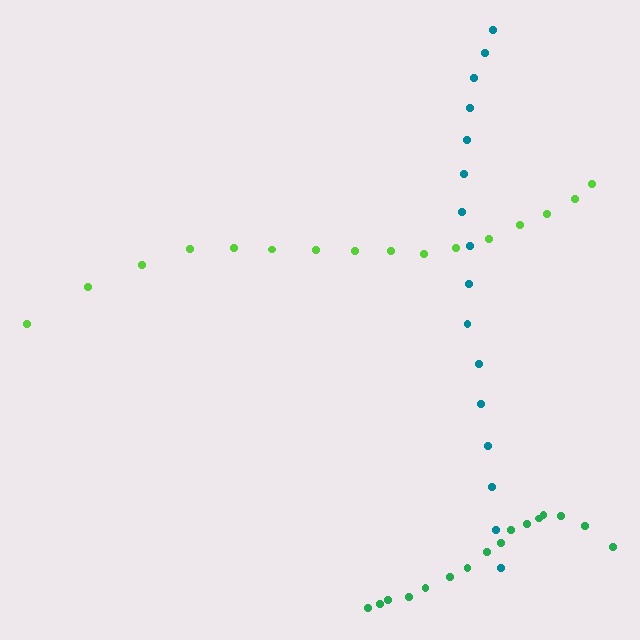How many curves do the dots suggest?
There are 3 distinct paths.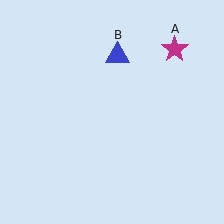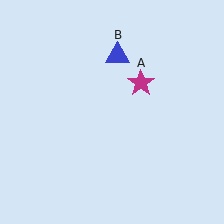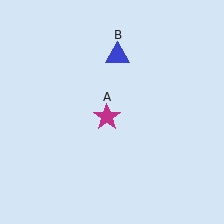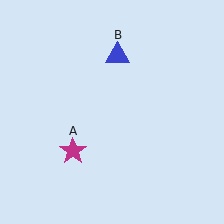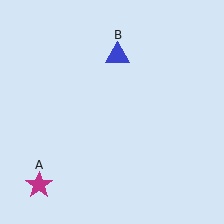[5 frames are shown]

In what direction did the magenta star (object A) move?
The magenta star (object A) moved down and to the left.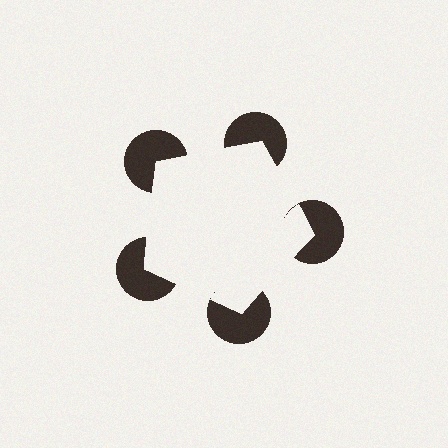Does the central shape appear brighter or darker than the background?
It typically appears slightly brighter than the background, even though no actual brightness change is drawn.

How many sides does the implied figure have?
5 sides.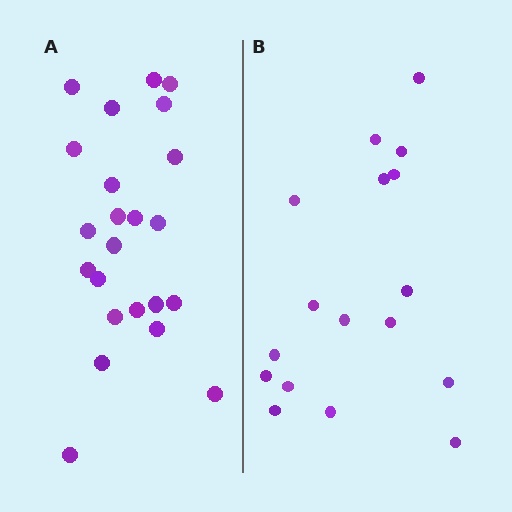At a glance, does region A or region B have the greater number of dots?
Region A (the left region) has more dots.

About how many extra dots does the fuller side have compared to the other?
Region A has about 6 more dots than region B.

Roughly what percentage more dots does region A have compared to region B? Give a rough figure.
About 35% more.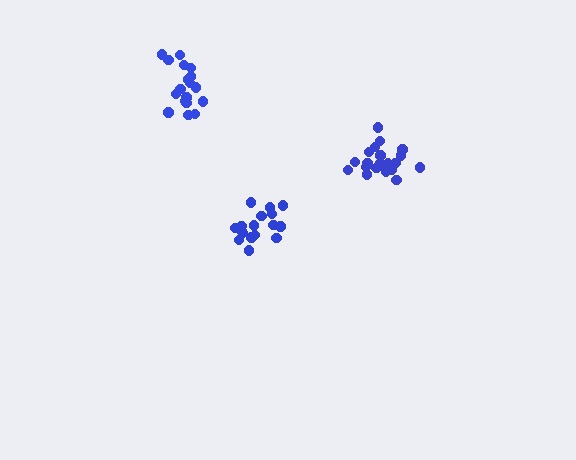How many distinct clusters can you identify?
There are 3 distinct clusters.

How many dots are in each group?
Group 1: 19 dots, Group 2: 17 dots, Group 3: 20 dots (56 total).